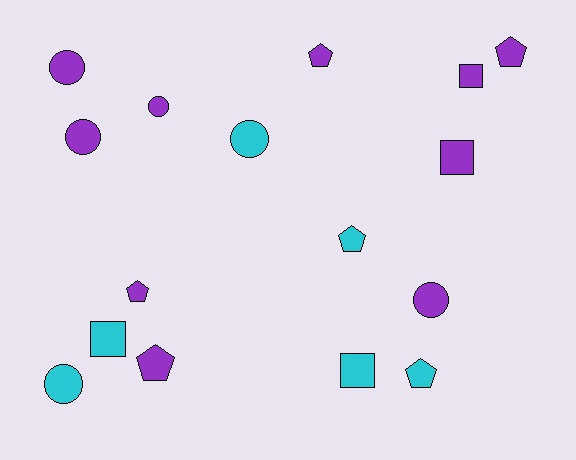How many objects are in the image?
There are 16 objects.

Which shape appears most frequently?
Circle, with 6 objects.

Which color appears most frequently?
Purple, with 10 objects.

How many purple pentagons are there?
There are 4 purple pentagons.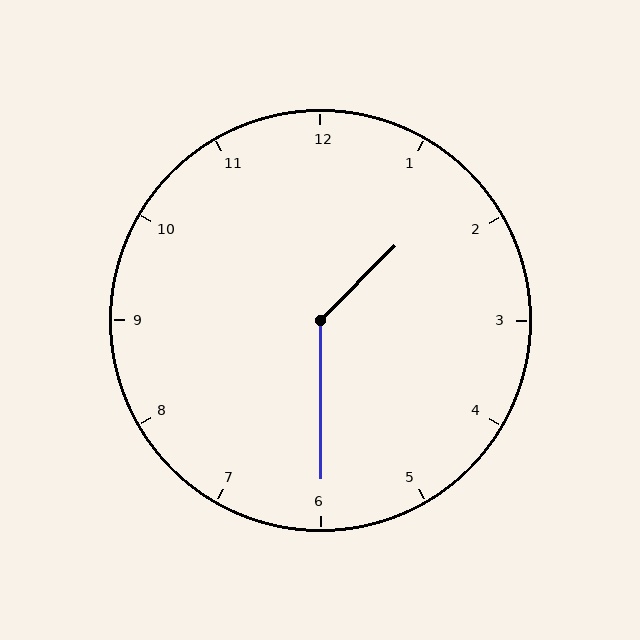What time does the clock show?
1:30.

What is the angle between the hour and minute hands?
Approximately 135 degrees.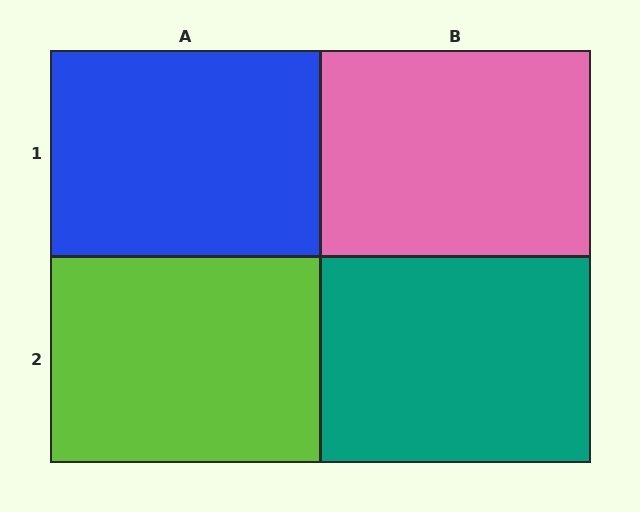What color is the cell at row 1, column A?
Blue.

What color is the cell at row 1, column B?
Pink.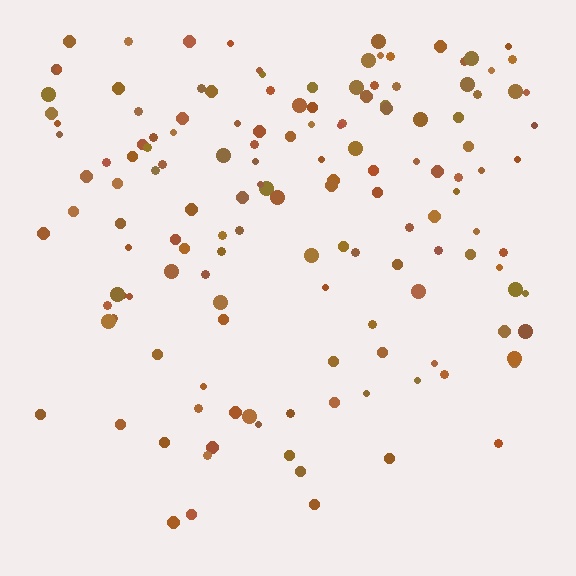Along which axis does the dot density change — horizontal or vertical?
Vertical.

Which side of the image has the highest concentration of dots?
The top.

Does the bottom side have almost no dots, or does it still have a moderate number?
Still a moderate number, just noticeably fewer than the top.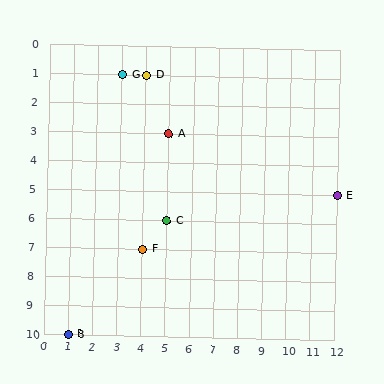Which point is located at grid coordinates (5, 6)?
Point C is at (5, 6).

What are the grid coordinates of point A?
Point A is at grid coordinates (5, 3).